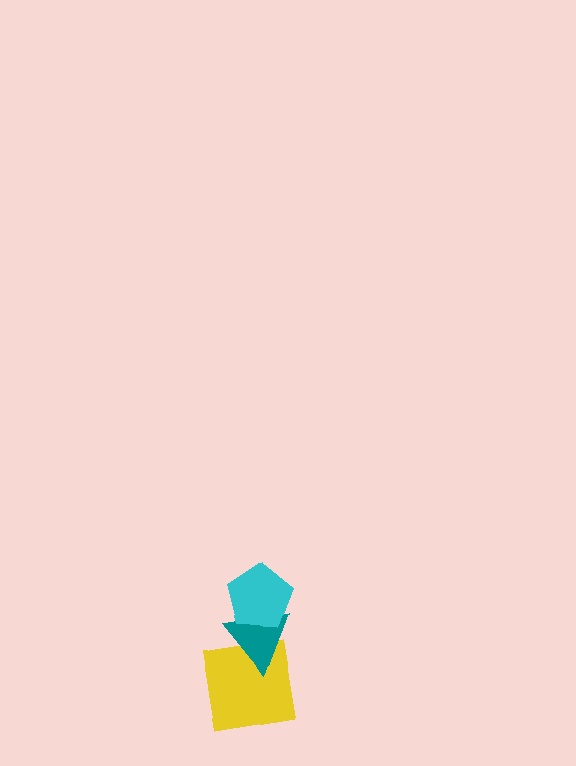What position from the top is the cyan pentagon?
The cyan pentagon is 1st from the top.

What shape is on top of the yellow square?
The teal triangle is on top of the yellow square.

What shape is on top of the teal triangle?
The cyan pentagon is on top of the teal triangle.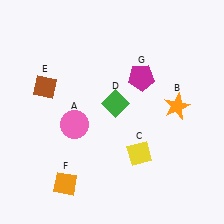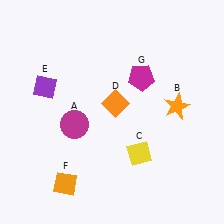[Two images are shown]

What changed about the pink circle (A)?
In Image 1, A is pink. In Image 2, it changed to magenta.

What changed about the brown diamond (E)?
In Image 1, E is brown. In Image 2, it changed to purple.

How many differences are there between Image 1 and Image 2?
There are 3 differences between the two images.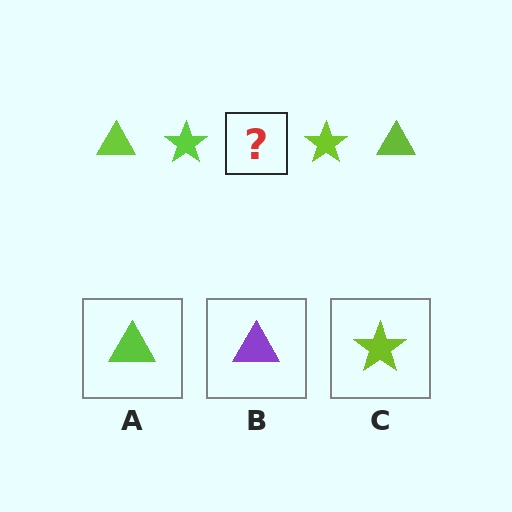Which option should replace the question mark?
Option A.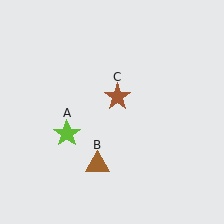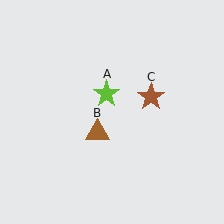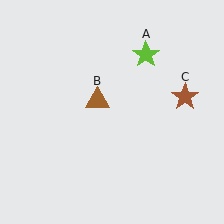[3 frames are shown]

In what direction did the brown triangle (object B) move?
The brown triangle (object B) moved up.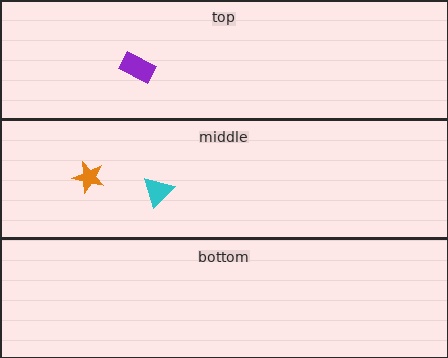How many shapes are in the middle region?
2.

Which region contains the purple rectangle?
The top region.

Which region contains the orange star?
The middle region.